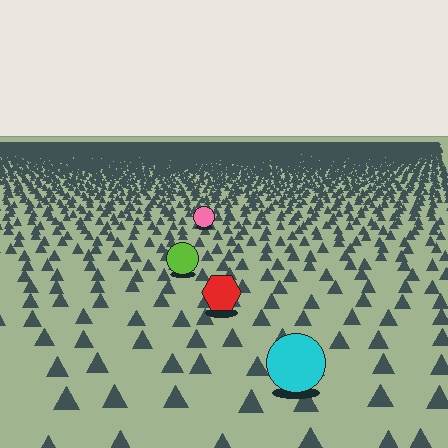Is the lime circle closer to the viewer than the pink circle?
Yes. The lime circle is closer — you can tell from the texture gradient: the ground texture is coarser near it.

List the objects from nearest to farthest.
From nearest to farthest: the cyan circle, the red hexagon, the lime circle, the pink circle.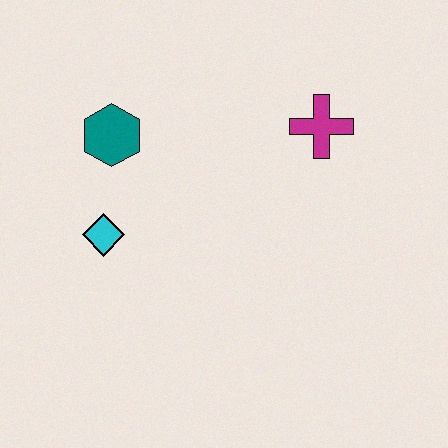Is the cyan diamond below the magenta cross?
Yes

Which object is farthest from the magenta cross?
The cyan diamond is farthest from the magenta cross.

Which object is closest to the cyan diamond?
The teal hexagon is closest to the cyan diamond.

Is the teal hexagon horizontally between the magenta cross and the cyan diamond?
Yes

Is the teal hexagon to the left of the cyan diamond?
No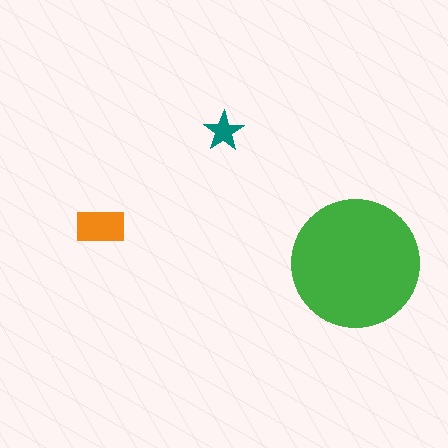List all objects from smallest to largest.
The teal star, the orange rectangle, the green circle.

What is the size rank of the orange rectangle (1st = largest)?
2nd.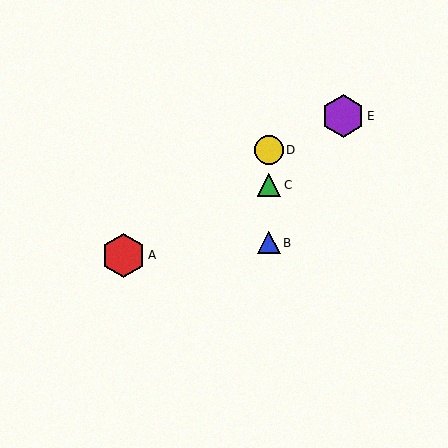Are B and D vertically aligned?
Yes, both are at x≈269.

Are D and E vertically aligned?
No, D is at x≈269 and E is at x≈343.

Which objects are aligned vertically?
Objects B, C, D are aligned vertically.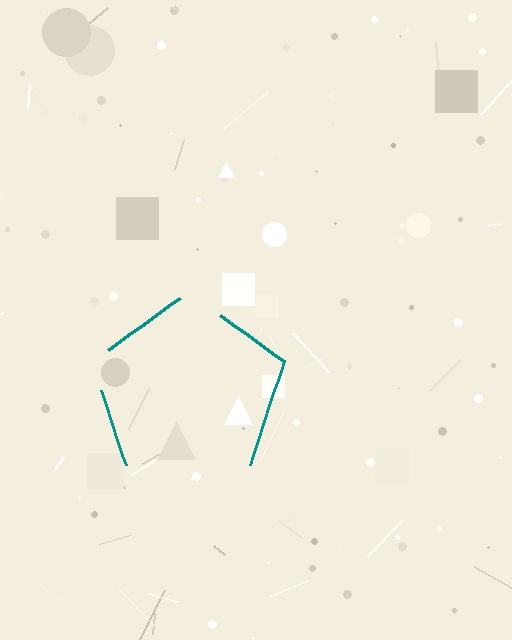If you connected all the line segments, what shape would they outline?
They would outline a pentagon.